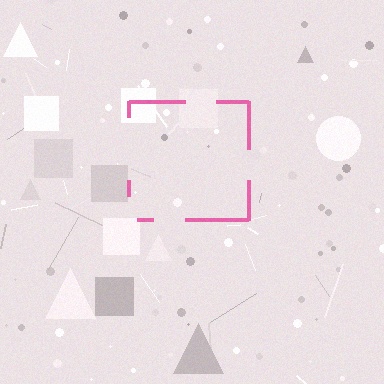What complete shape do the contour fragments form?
The contour fragments form a square.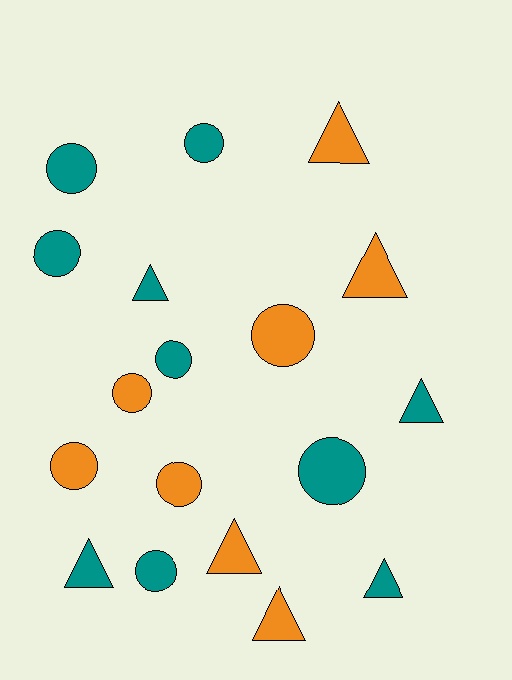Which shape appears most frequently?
Circle, with 10 objects.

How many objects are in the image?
There are 18 objects.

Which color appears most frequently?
Teal, with 10 objects.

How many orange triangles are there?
There are 4 orange triangles.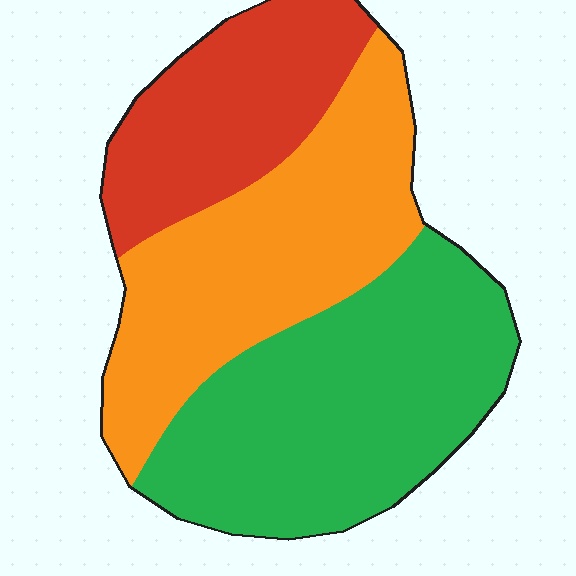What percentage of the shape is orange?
Orange covers about 35% of the shape.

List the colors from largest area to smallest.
From largest to smallest: green, orange, red.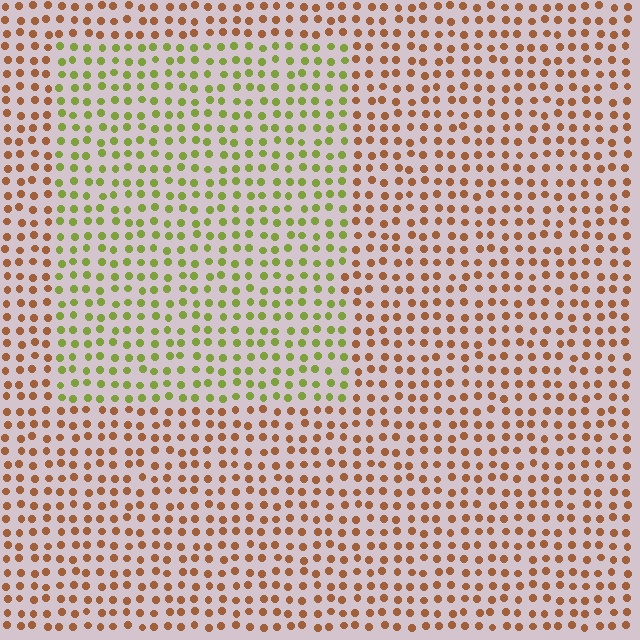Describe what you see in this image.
The image is filled with small brown elements in a uniform arrangement. A rectangle-shaped region is visible where the elements are tinted to a slightly different hue, forming a subtle color boundary.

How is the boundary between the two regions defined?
The boundary is defined purely by a slight shift in hue (about 60 degrees). Spacing, size, and orientation are identical on both sides.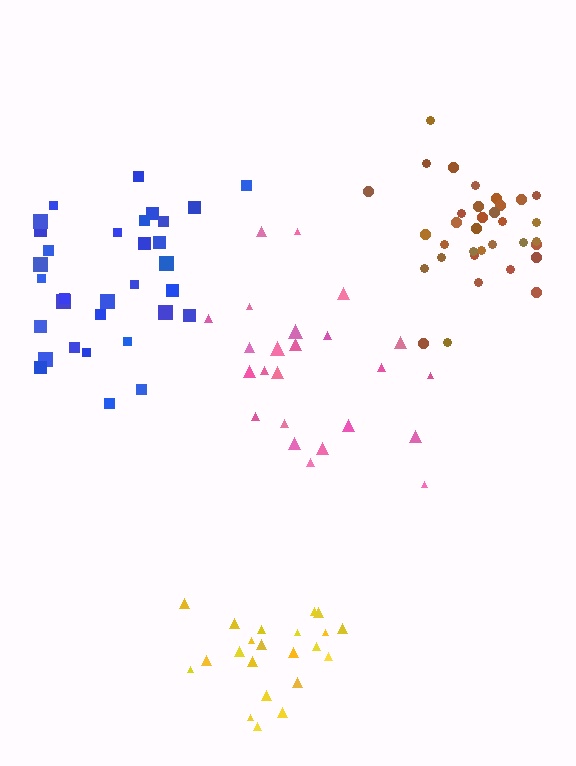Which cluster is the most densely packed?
Brown.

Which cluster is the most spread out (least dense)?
Pink.